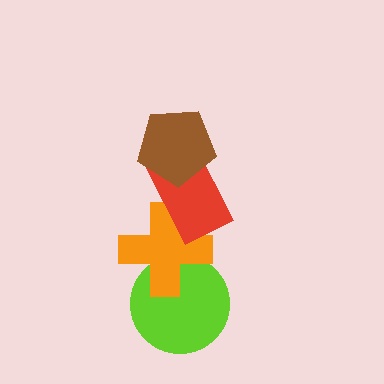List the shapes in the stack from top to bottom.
From top to bottom: the brown pentagon, the red rectangle, the orange cross, the lime circle.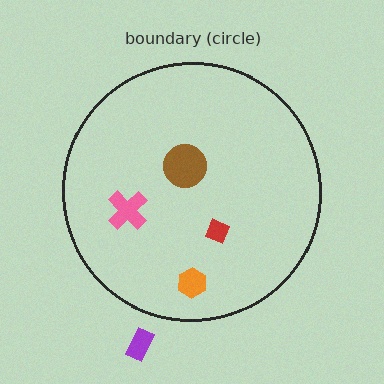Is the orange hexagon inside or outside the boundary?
Inside.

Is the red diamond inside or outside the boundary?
Inside.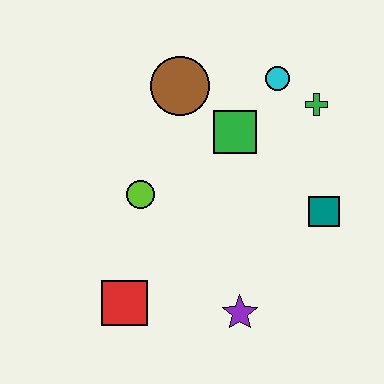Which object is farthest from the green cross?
The red square is farthest from the green cross.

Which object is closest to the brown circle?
The green square is closest to the brown circle.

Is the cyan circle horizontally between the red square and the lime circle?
No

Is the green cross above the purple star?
Yes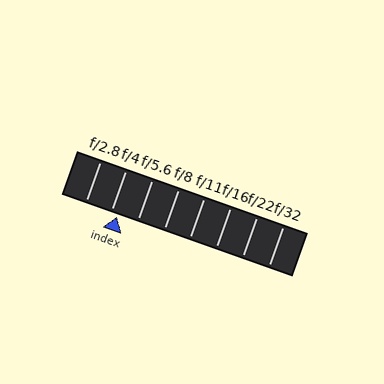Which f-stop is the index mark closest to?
The index mark is closest to f/4.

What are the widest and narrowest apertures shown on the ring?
The widest aperture shown is f/2.8 and the narrowest is f/32.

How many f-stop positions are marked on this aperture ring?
There are 8 f-stop positions marked.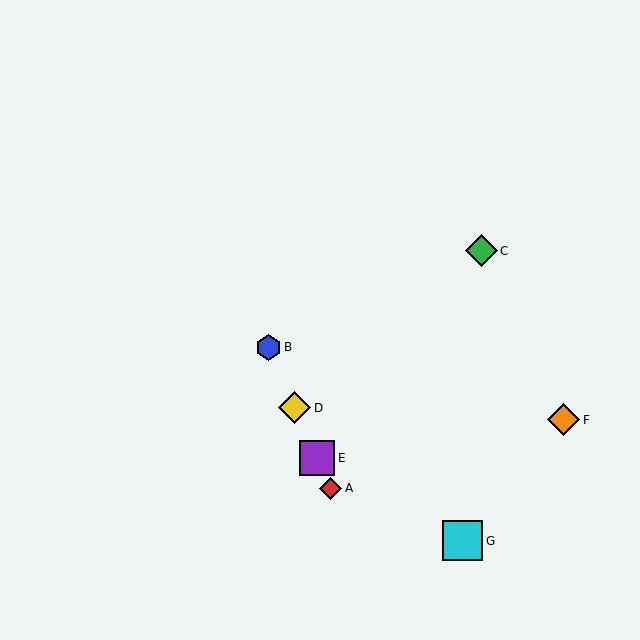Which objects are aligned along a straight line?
Objects A, B, D, E are aligned along a straight line.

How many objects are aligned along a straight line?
4 objects (A, B, D, E) are aligned along a straight line.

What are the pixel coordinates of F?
Object F is at (564, 420).